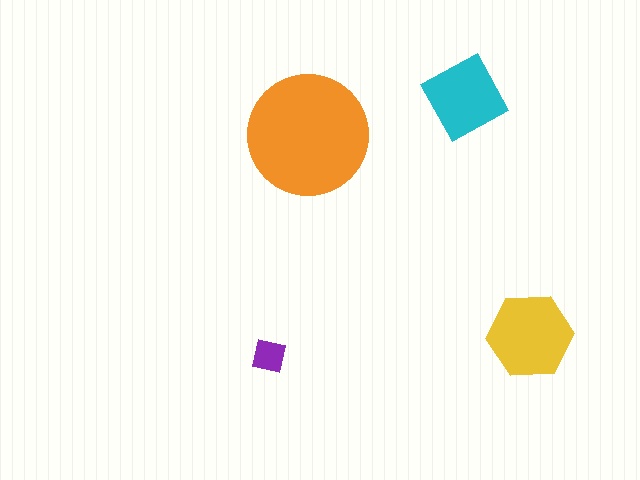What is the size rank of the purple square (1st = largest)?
4th.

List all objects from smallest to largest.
The purple square, the cyan diamond, the yellow hexagon, the orange circle.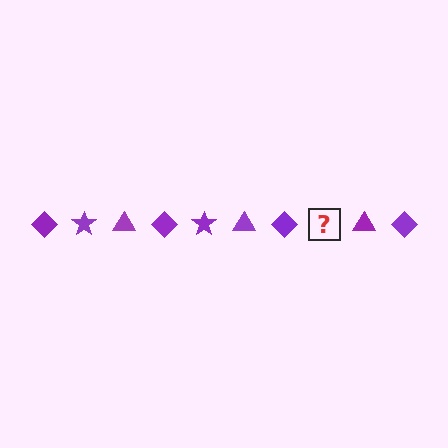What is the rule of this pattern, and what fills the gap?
The rule is that the pattern cycles through diamond, star, triangle shapes in purple. The gap should be filled with a purple star.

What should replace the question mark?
The question mark should be replaced with a purple star.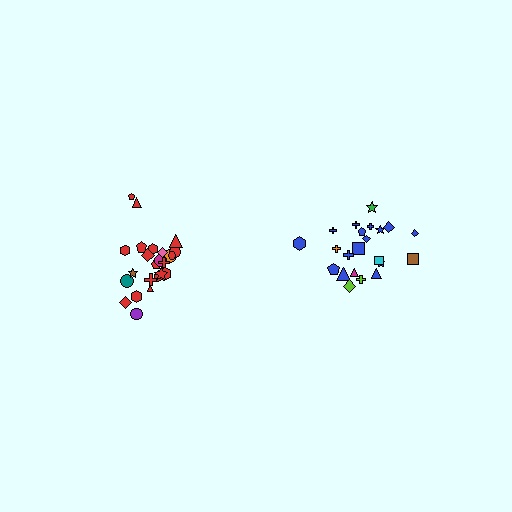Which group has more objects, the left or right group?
The left group.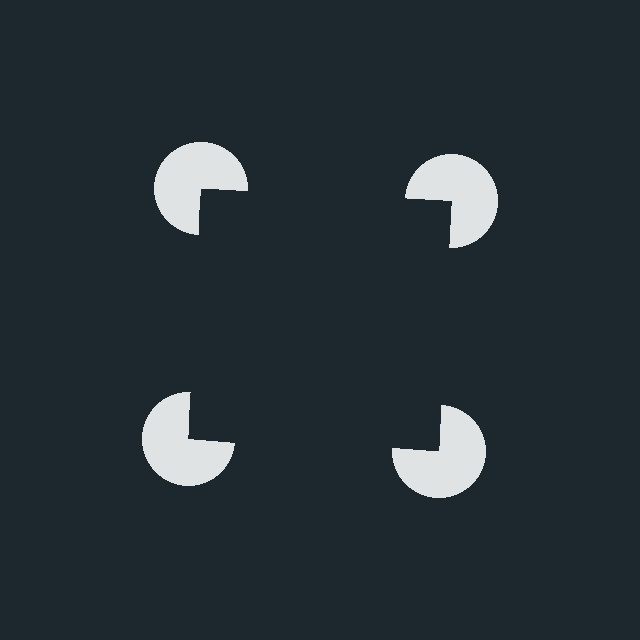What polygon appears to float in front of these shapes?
An illusory square — its edges are inferred from the aligned wedge cuts in the pac-man discs, not physically drawn.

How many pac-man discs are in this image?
There are 4 — one at each vertex of the illusory square.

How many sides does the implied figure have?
4 sides.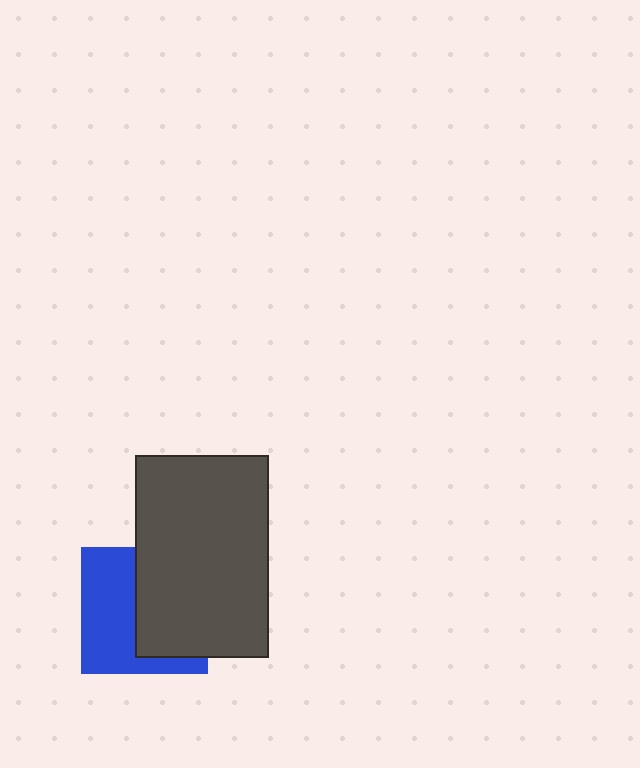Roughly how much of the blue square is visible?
About half of it is visible (roughly 50%).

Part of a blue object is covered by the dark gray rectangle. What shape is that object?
It is a square.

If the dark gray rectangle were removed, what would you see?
You would see the complete blue square.